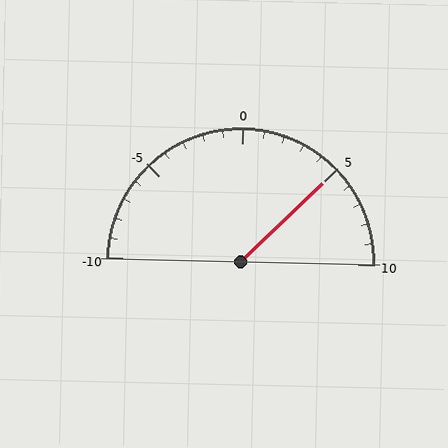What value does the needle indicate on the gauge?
The needle indicates approximately 5.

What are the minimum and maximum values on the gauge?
The gauge ranges from -10 to 10.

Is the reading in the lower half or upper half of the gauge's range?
The reading is in the upper half of the range (-10 to 10).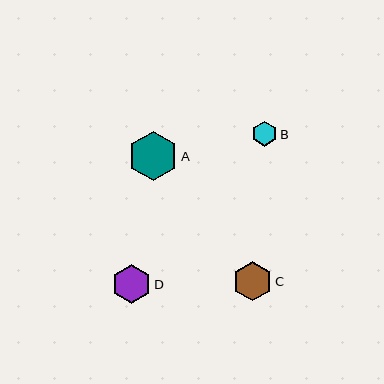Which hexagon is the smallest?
Hexagon B is the smallest with a size of approximately 25 pixels.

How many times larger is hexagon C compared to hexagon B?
Hexagon C is approximately 1.6 times the size of hexagon B.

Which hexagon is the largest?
Hexagon A is the largest with a size of approximately 49 pixels.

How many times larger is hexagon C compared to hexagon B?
Hexagon C is approximately 1.6 times the size of hexagon B.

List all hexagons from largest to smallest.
From largest to smallest: A, C, D, B.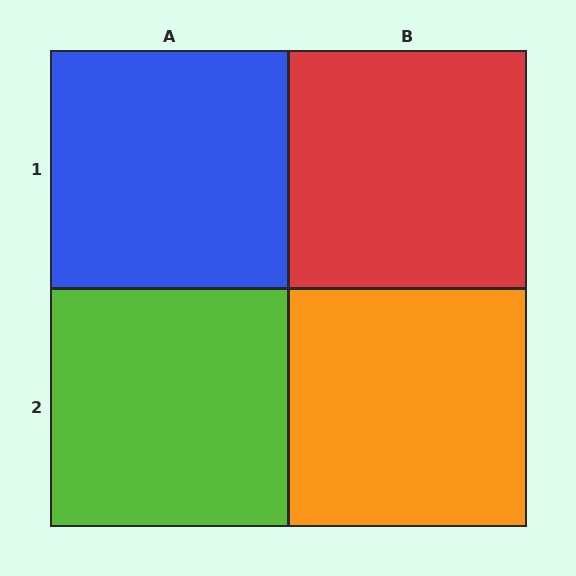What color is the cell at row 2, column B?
Orange.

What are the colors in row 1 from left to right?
Blue, red.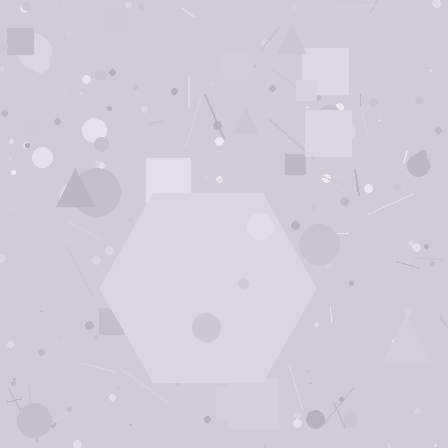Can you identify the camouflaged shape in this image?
The camouflaged shape is a hexagon.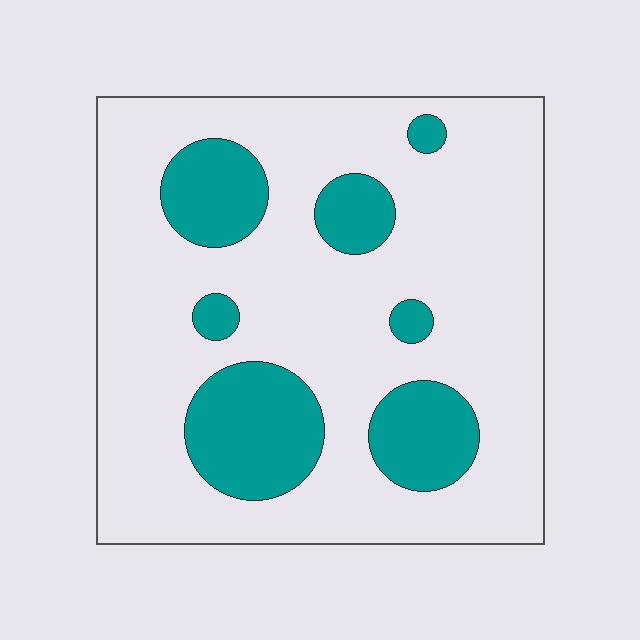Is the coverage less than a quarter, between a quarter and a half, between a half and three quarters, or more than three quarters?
Less than a quarter.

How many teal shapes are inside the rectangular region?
7.